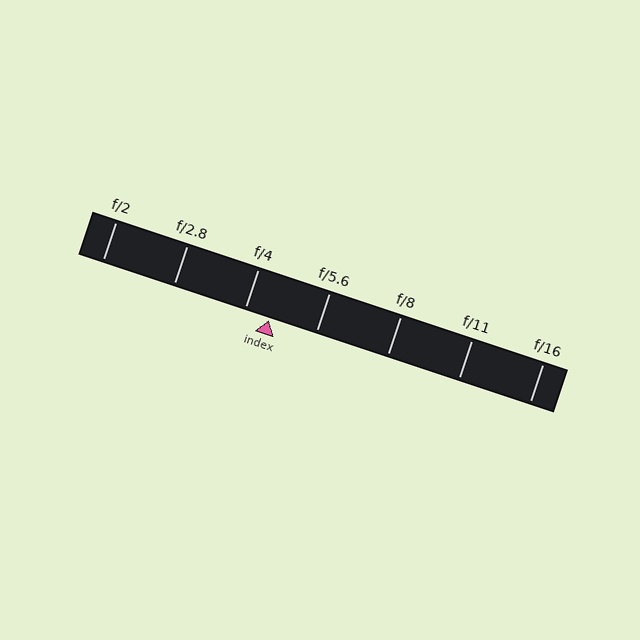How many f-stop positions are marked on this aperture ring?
There are 7 f-stop positions marked.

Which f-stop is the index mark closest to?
The index mark is closest to f/4.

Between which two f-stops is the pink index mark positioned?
The index mark is between f/4 and f/5.6.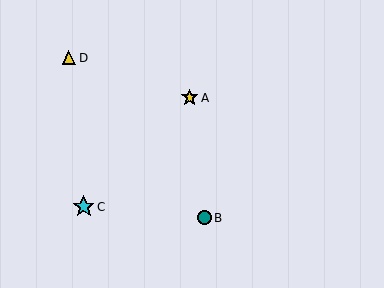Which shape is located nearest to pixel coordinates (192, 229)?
The teal circle (labeled B) at (204, 218) is nearest to that location.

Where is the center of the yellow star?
The center of the yellow star is at (190, 98).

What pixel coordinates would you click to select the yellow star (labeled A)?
Click at (190, 98) to select the yellow star A.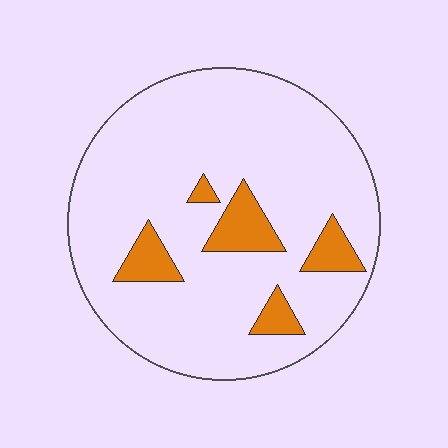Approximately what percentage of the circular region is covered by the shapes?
Approximately 10%.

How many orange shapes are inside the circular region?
5.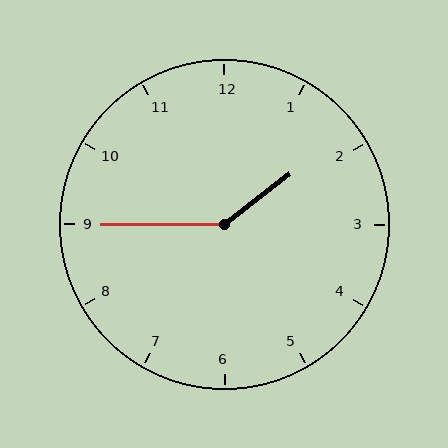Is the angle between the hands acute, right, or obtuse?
It is obtuse.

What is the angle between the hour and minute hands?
Approximately 142 degrees.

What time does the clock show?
1:45.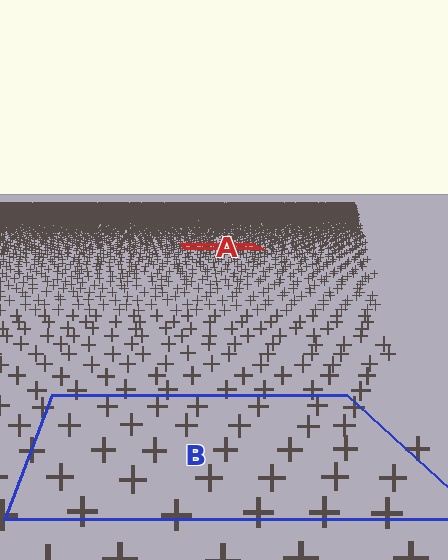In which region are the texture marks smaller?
The texture marks are smaller in region A, because it is farther away.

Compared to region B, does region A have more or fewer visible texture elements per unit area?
Region A has more texture elements per unit area — they are packed more densely because it is farther away.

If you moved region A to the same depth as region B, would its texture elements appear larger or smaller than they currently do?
They would appear larger. At a closer depth, the same texture elements are projected at a bigger on-screen size.